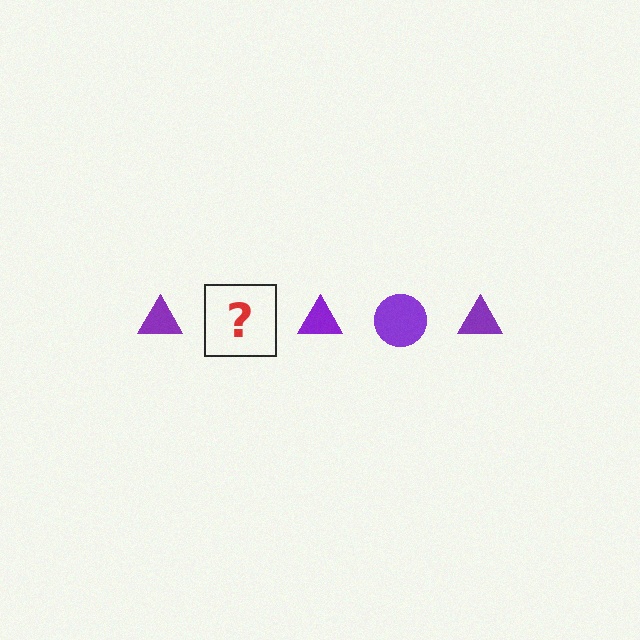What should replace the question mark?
The question mark should be replaced with a purple circle.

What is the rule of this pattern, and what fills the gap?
The rule is that the pattern cycles through triangle, circle shapes in purple. The gap should be filled with a purple circle.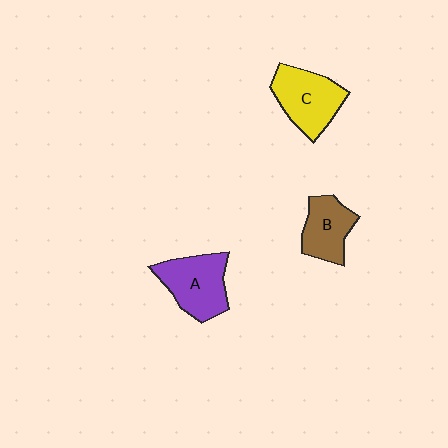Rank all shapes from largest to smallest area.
From largest to smallest: A (purple), C (yellow), B (brown).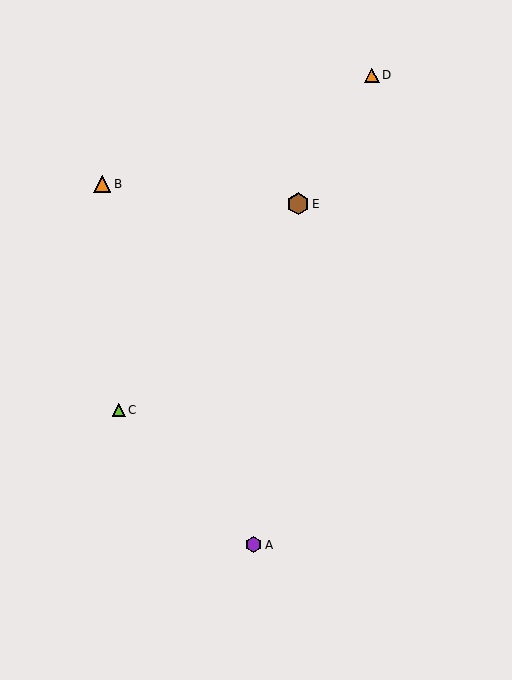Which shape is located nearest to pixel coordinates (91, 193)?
The orange triangle (labeled B) at (102, 184) is nearest to that location.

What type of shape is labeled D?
Shape D is an orange triangle.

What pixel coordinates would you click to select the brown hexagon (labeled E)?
Click at (298, 204) to select the brown hexagon E.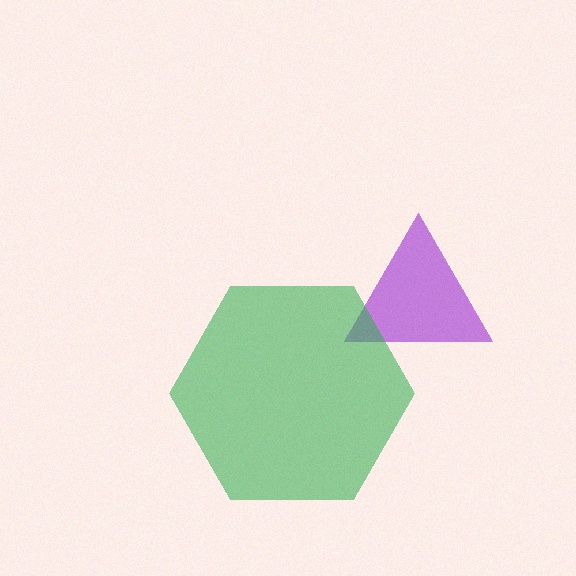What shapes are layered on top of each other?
The layered shapes are: a purple triangle, a green hexagon.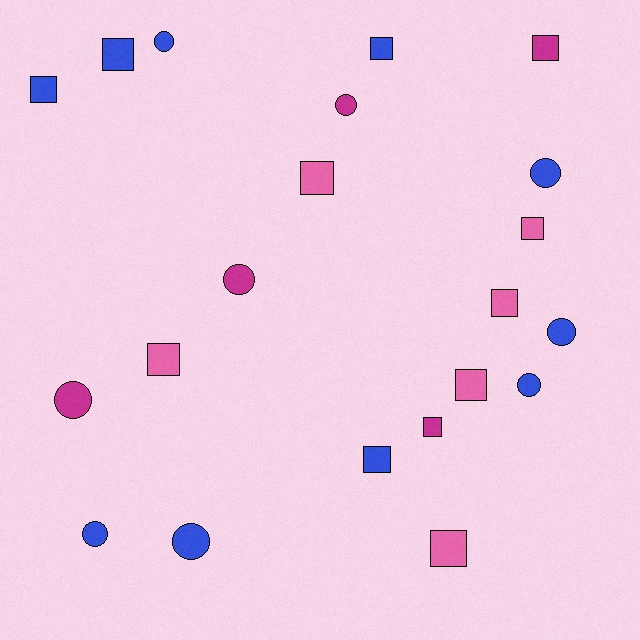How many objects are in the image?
There are 21 objects.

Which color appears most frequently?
Blue, with 10 objects.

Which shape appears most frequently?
Square, with 12 objects.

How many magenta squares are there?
There are 2 magenta squares.